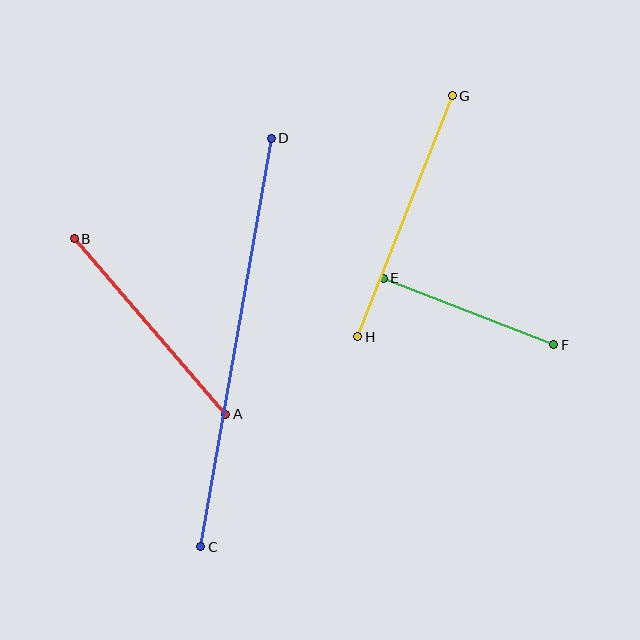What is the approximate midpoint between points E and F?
The midpoint is at approximately (468, 312) pixels.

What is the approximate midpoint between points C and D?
The midpoint is at approximately (236, 343) pixels.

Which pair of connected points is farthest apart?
Points C and D are farthest apart.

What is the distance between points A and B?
The distance is approximately 232 pixels.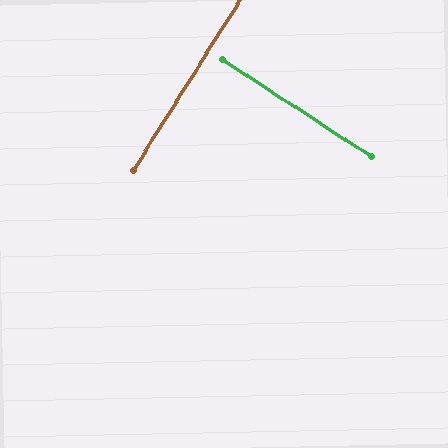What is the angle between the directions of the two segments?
Approximately 89 degrees.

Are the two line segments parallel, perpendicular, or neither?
Perpendicular — they meet at approximately 89°.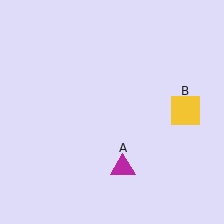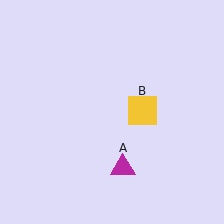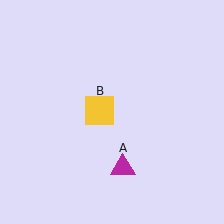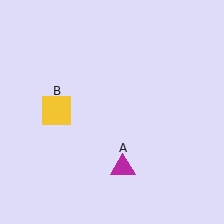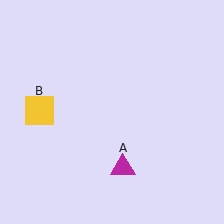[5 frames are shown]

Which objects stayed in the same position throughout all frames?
Magenta triangle (object A) remained stationary.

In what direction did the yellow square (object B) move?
The yellow square (object B) moved left.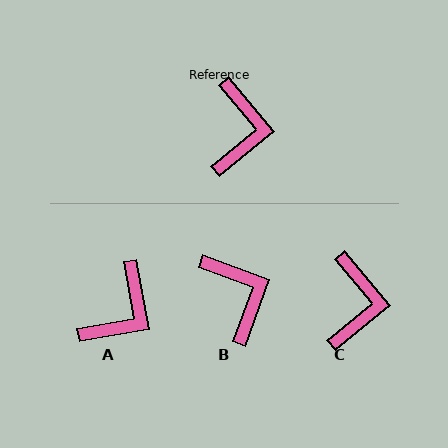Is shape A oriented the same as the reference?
No, it is off by about 29 degrees.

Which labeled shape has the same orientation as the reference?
C.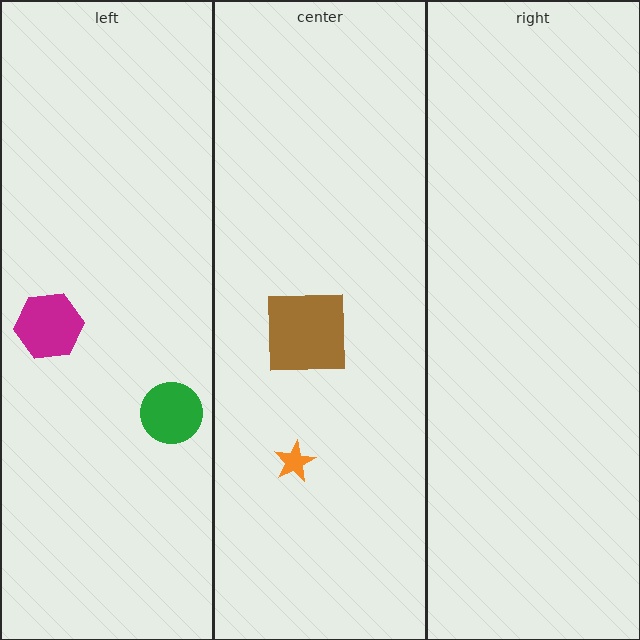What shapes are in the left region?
The green circle, the magenta hexagon.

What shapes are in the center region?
The brown square, the orange star.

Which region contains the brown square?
The center region.